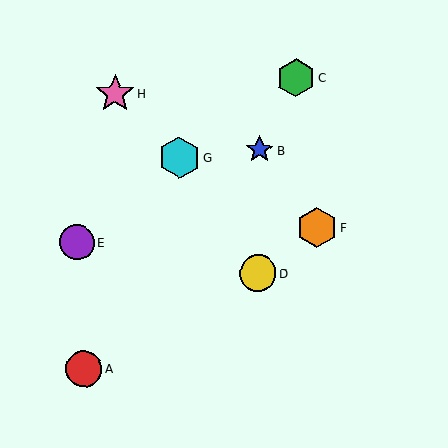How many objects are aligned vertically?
2 objects (B, D) are aligned vertically.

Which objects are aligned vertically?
Objects B, D are aligned vertically.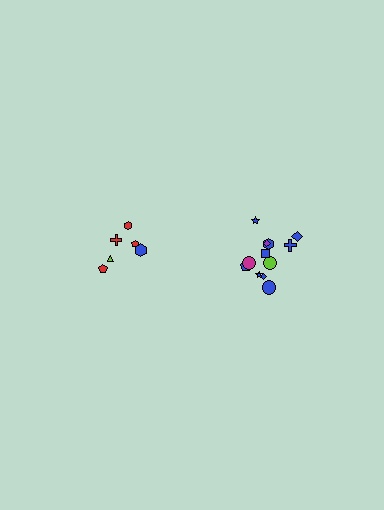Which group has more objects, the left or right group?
The right group.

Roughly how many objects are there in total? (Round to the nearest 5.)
Roughly 20 objects in total.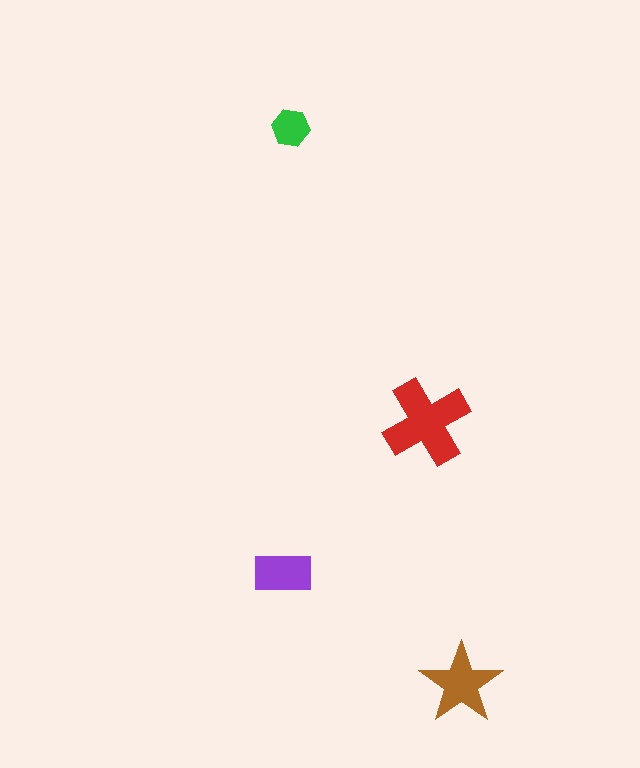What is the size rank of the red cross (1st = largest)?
1st.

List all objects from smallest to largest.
The green hexagon, the purple rectangle, the brown star, the red cross.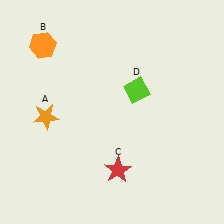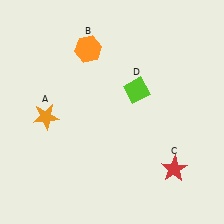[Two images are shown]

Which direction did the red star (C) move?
The red star (C) moved right.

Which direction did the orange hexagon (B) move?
The orange hexagon (B) moved right.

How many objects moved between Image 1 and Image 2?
2 objects moved between the two images.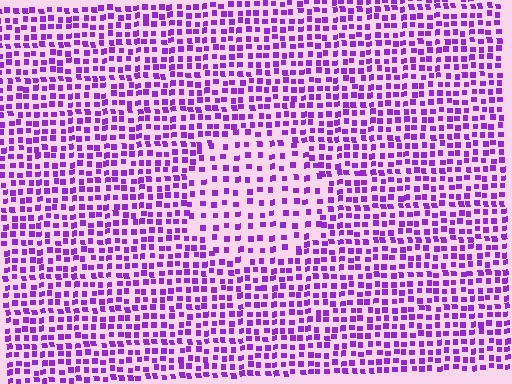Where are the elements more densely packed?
The elements are more densely packed outside the circle boundary.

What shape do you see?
I see a circle.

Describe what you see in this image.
The image contains small purple elements arranged at two different densities. A circle-shaped region is visible where the elements are less densely packed than the surrounding area.